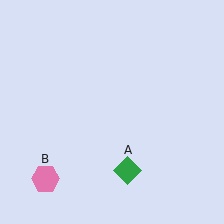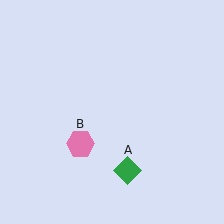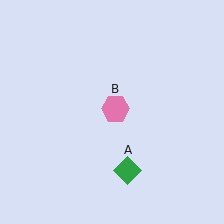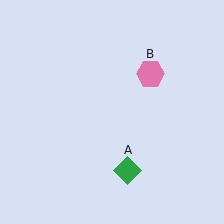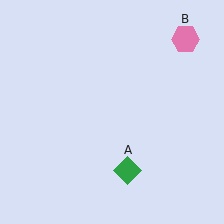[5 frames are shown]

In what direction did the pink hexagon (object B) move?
The pink hexagon (object B) moved up and to the right.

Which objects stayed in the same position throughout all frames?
Green diamond (object A) remained stationary.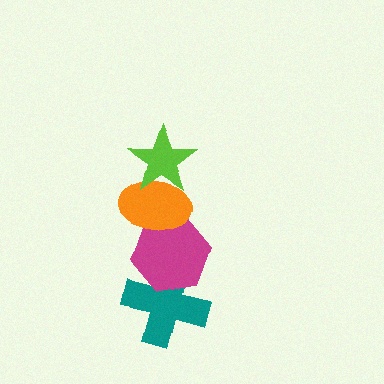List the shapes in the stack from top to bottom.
From top to bottom: the lime star, the orange ellipse, the magenta hexagon, the teal cross.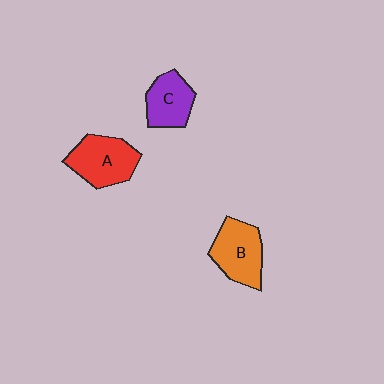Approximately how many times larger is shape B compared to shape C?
Approximately 1.2 times.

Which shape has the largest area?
Shape A (red).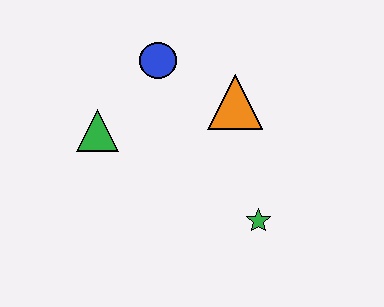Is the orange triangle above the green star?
Yes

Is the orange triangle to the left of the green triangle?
No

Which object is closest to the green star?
The orange triangle is closest to the green star.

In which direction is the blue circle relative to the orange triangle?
The blue circle is to the left of the orange triangle.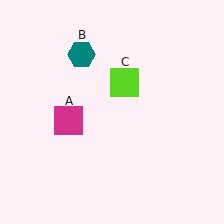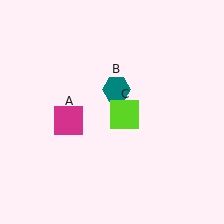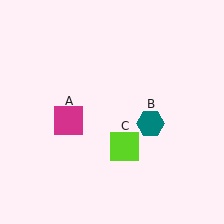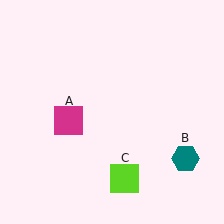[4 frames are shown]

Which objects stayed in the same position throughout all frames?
Magenta square (object A) remained stationary.